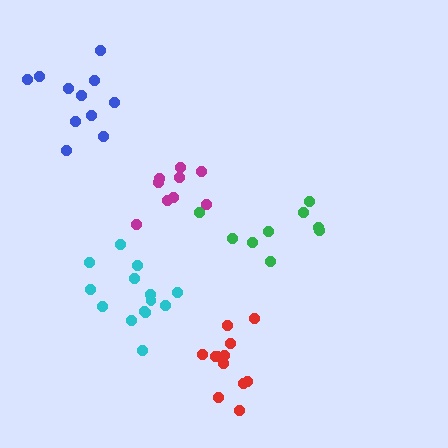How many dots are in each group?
Group 1: 9 dots, Group 2: 9 dots, Group 3: 11 dots, Group 4: 13 dots, Group 5: 14 dots (56 total).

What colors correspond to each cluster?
The clusters are colored: magenta, green, blue, red, cyan.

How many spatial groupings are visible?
There are 5 spatial groupings.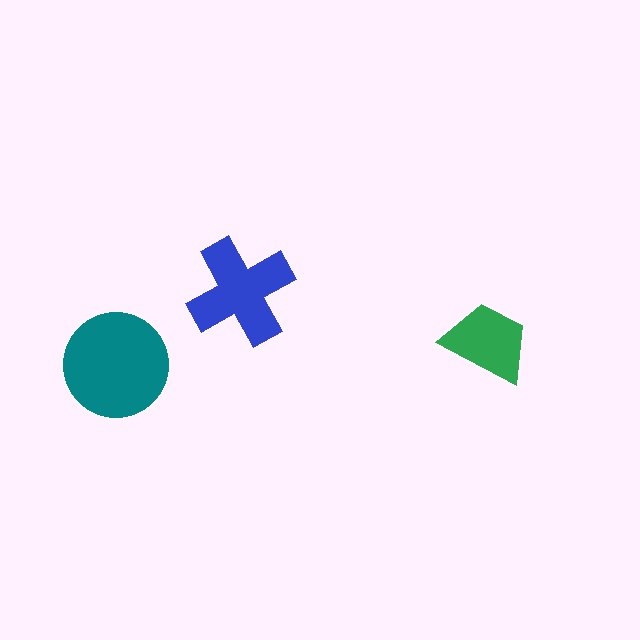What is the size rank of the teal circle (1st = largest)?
1st.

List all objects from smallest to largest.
The green trapezoid, the blue cross, the teal circle.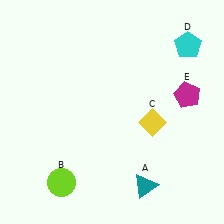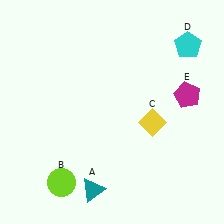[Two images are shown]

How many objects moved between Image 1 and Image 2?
1 object moved between the two images.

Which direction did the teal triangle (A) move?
The teal triangle (A) moved left.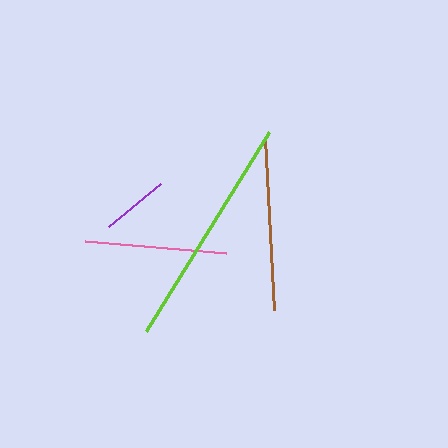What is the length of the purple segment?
The purple segment is approximately 68 pixels long.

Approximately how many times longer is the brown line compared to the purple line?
The brown line is approximately 2.5 times the length of the purple line.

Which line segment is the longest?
The lime line is the longest at approximately 234 pixels.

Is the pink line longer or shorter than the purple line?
The pink line is longer than the purple line.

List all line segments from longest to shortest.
From longest to shortest: lime, brown, pink, purple.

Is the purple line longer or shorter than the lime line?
The lime line is longer than the purple line.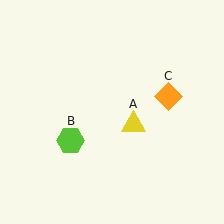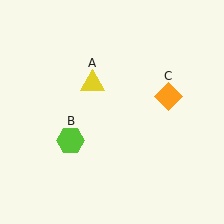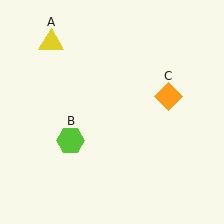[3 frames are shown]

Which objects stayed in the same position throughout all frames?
Lime hexagon (object B) and orange diamond (object C) remained stationary.